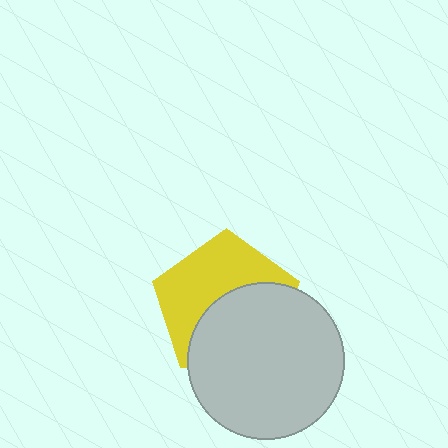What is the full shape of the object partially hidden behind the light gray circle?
The partially hidden object is a yellow pentagon.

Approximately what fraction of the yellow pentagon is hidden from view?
Roughly 49% of the yellow pentagon is hidden behind the light gray circle.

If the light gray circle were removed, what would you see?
You would see the complete yellow pentagon.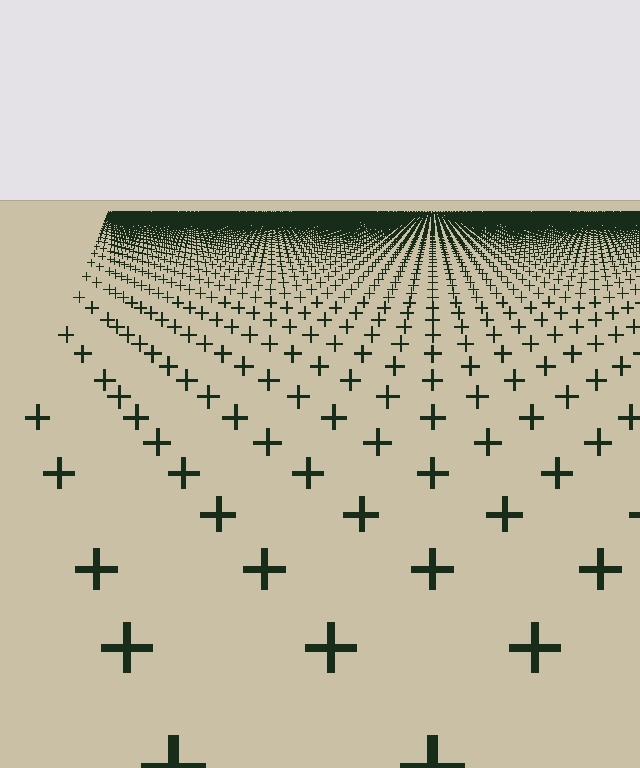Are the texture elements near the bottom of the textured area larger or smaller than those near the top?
Larger. Near the bottom, elements are closer to the viewer and appear at a bigger on-screen size.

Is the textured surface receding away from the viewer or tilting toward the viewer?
The surface is receding away from the viewer. Texture elements get smaller and denser toward the top.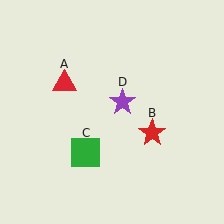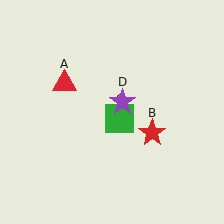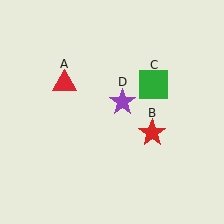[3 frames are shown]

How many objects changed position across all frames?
1 object changed position: green square (object C).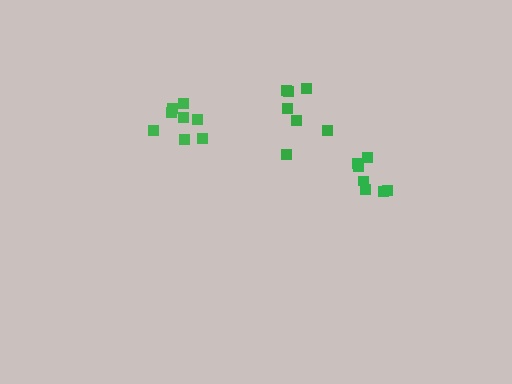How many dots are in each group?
Group 1: 7 dots, Group 2: 7 dots, Group 3: 8 dots (22 total).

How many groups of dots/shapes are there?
There are 3 groups.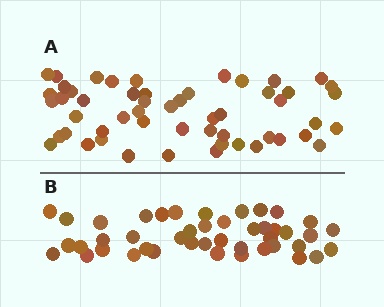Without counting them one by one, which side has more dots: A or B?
Region A (the top region) has more dots.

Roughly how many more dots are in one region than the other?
Region A has roughly 8 or so more dots than region B.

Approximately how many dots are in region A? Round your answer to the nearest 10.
About 50 dots. (The exact count is 53, which rounds to 50.)